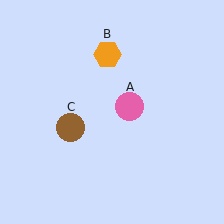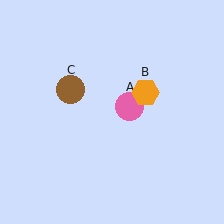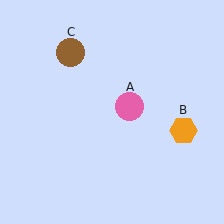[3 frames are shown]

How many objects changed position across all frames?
2 objects changed position: orange hexagon (object B), brown circle (object C).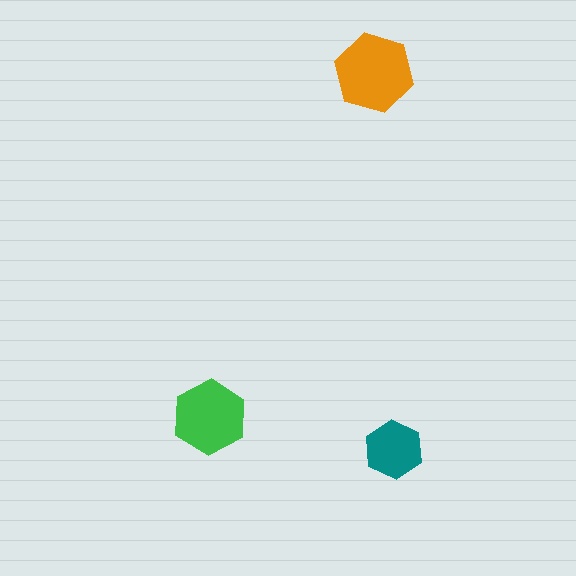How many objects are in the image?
There are 3 objects in the image.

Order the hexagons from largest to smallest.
the orange one, the green one, the teal one.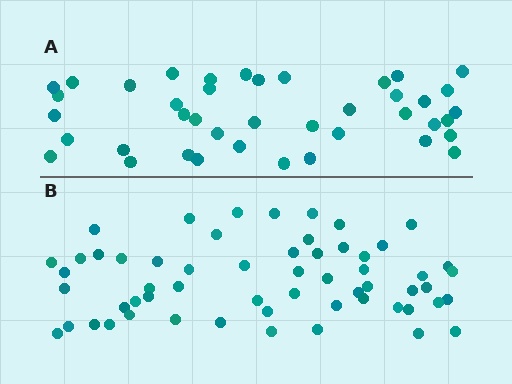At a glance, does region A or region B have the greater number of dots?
Region B (the bottom region) has more dots.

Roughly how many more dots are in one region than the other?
Region B has approximately 15 more dots than region A.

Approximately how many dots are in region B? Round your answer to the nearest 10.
About 60 dots. (The exact count is 58, which rounds to 60.)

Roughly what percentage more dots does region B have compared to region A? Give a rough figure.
About 40% more.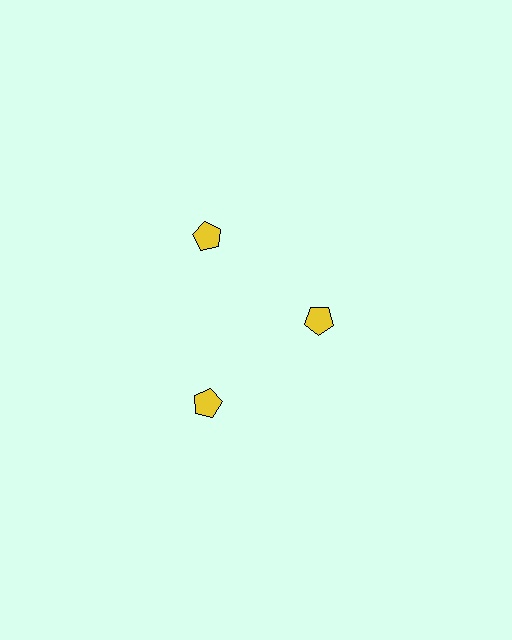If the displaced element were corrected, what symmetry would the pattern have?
It would have 3-fold rotational symmetry — the pattern would map onto itself every 120 degrees.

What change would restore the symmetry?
The symmetry would be restored by moving it outward, back onto the ring so that all 3 pentagons sit at equal angles and equal distance from the center.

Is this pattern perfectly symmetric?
No. The 3 yellow pentagons are arranged in a ring, but one element near the 3 o'clock position is pulled inward toward the center, breaking the 3-fold rotational symmetry.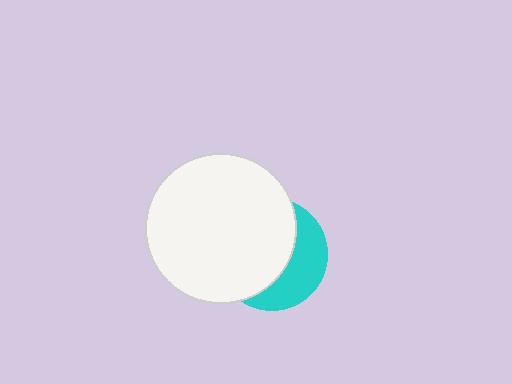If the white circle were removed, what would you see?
You would see the complete cyan circle.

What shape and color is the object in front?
The object in front is a white circle.